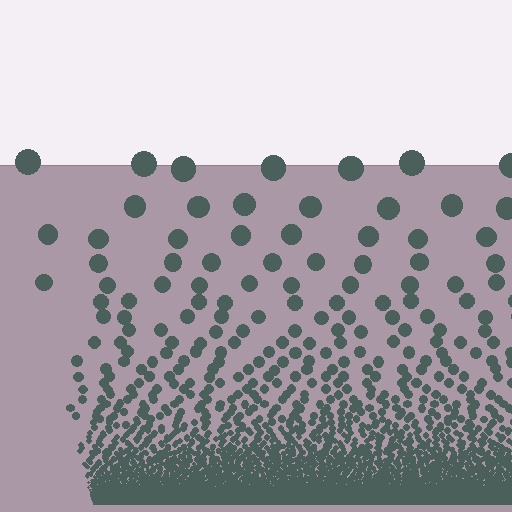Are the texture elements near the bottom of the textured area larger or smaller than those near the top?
Smaller. The gradient is inverted — elements near the bottom are smaller and denser.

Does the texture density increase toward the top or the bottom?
Density increases toward the bottom.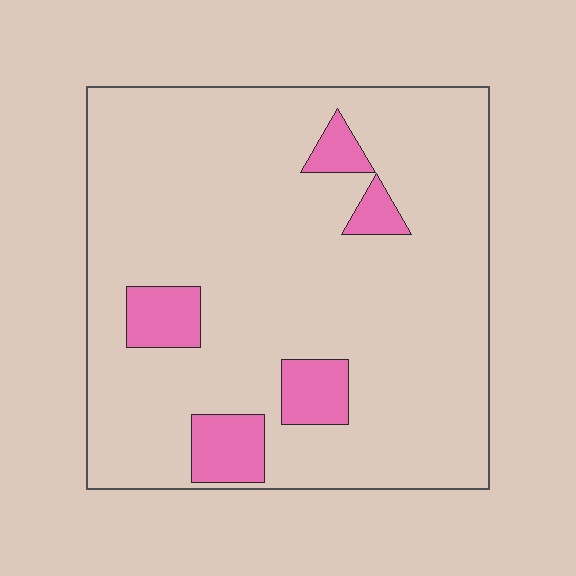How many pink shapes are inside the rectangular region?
5.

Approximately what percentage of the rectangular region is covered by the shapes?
Approximately 10%.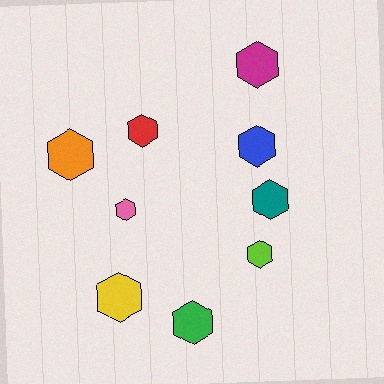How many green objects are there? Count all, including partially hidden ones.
There is 1 green object.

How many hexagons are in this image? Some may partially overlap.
There are 9 hexagons.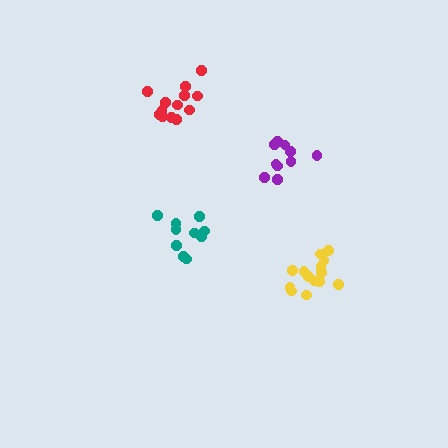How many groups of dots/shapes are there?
There are 4 groups.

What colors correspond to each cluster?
The clusters are colored: teal, yellow, red, purple.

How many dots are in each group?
Group 1: 10 dots, Group 2: 14 dots, Group 3: 13 dots, Group 4: 10 dots (47 total).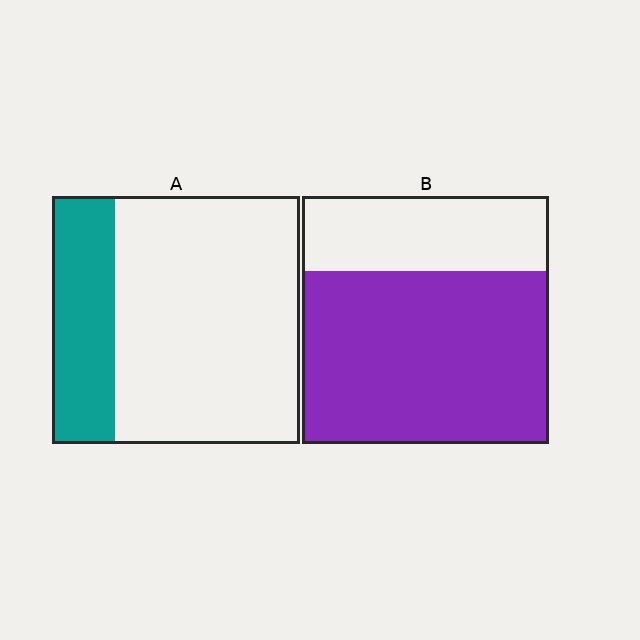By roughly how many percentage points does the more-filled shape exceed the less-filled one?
By roughly 45 percentage points (B over A).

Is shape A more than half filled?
No.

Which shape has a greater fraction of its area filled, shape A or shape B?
Shape B.